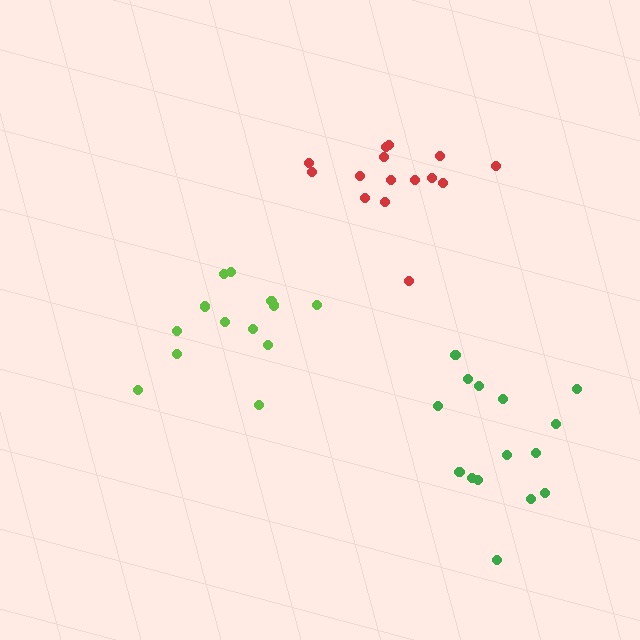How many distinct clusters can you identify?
There are 3 distinct clusters.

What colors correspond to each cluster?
The clusters are colored: red, green, lime.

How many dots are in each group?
Group 1: 15 dots, Group 2: 15 dots, Group 3: 13 dots (43 total).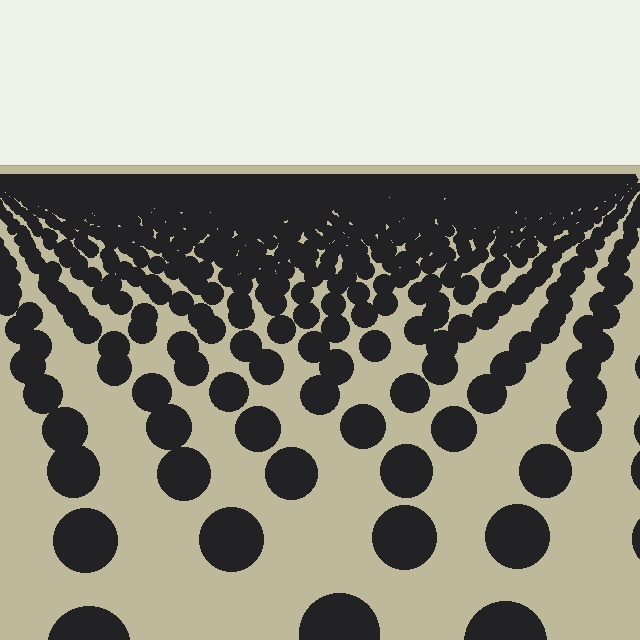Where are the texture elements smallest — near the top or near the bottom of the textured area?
Near the top.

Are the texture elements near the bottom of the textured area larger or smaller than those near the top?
Larger. Near the bottom, elements are closer to the viewer and appear at a bigger on-screen size.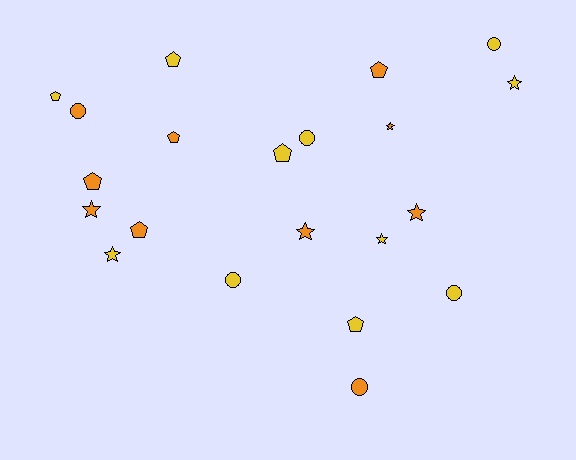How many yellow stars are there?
There are 3 yellow stars.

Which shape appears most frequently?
Pentagon, with 8 objects.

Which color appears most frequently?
Yellow, with 11 objects.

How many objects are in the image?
There are 21 objects.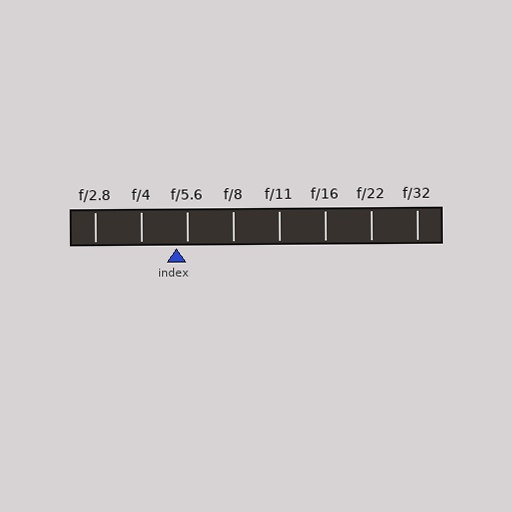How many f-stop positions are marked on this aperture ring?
There are 8 f-stop positions marked.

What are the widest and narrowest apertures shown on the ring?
The widest aperture shown is f/2.8 and the narrowest is f/32.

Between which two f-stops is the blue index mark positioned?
The index mark is between f/4 and f/5.6.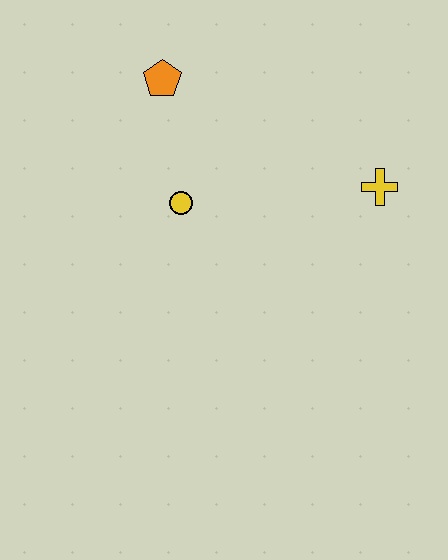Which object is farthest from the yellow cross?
The orange pentagon is farthest from the yellow cross.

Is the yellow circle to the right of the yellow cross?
No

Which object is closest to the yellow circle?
The orange pentagon is closest to the yellow circle.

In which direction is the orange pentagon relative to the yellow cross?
The orange pentagon is to the left of the yellow cross.